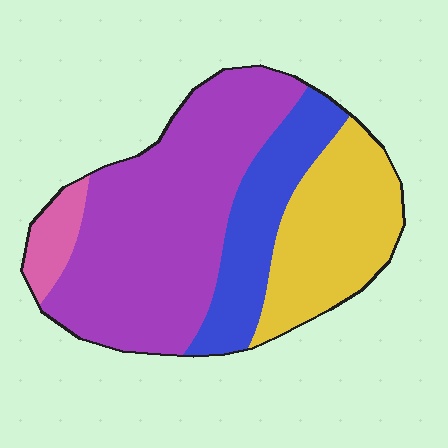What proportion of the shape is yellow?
Yellow takes up about one quarter (1/4) of the shape.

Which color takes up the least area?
Pink, at roughly 5%.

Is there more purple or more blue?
Purple.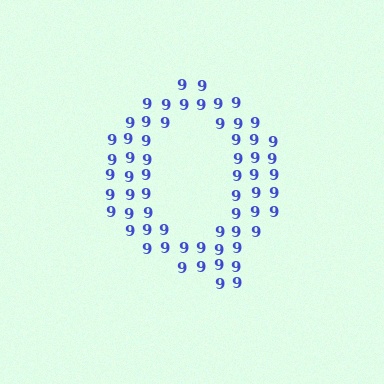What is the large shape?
The large shape is the letter Q.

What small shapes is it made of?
It is made of small digit 9's.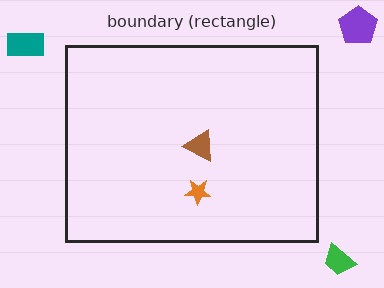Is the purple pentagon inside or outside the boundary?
Outside.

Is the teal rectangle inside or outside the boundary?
Outside.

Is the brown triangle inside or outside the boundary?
Inside.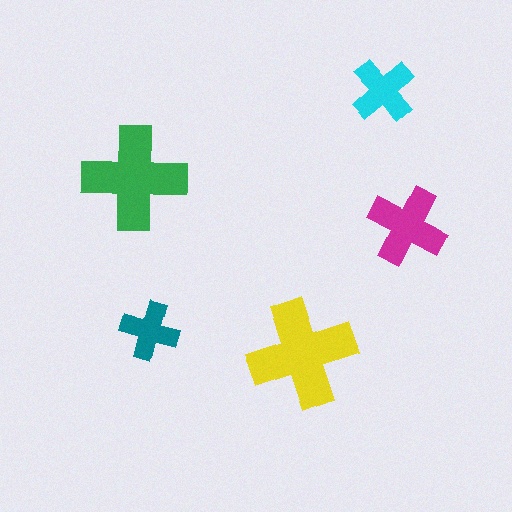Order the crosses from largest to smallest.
the yellow one, the green one, the magenta one, the cyan one, the teal one.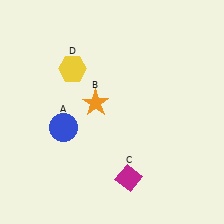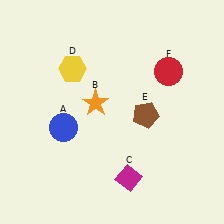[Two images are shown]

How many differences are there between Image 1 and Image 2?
There are 2 differences between the two images.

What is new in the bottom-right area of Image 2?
A brown pentagon (E) was added in the bottom-right area of Image 2.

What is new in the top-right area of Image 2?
A red circle (F) was added in the top-right area of Image 2.